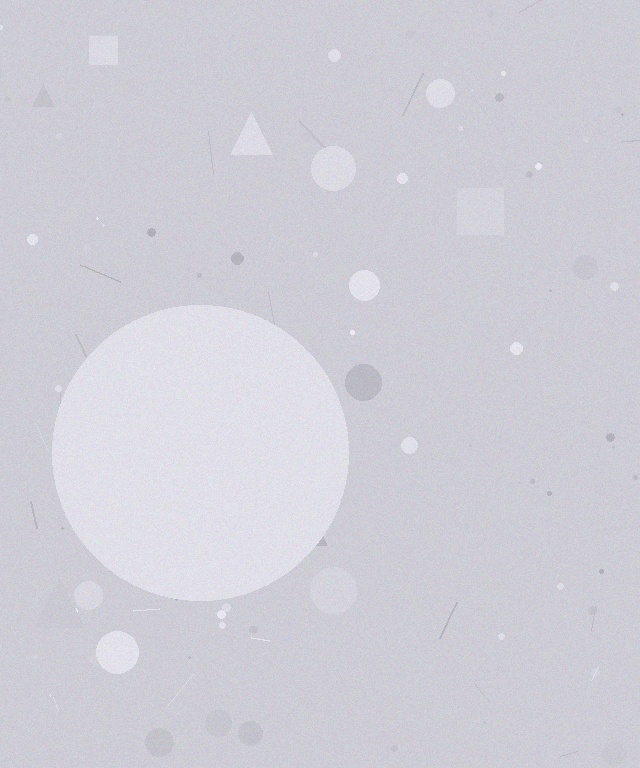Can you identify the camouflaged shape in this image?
The camouflaged shape is a circle.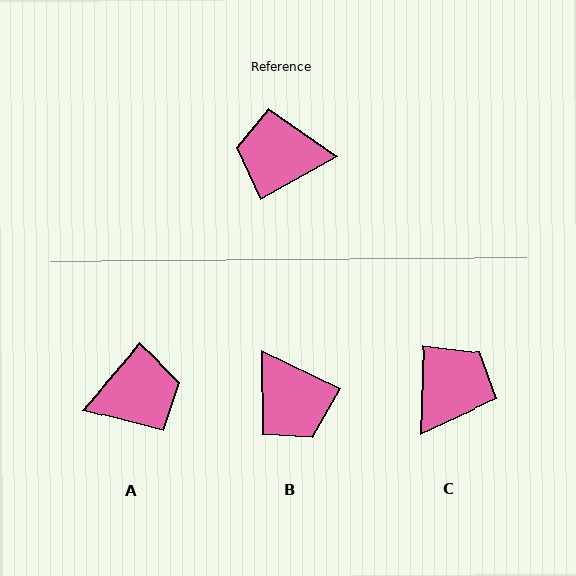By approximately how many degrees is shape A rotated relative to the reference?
Approximately 160 degrees clockwise.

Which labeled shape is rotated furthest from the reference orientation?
A, about 160 degrees away.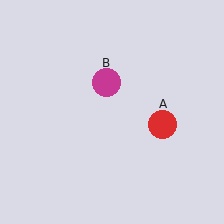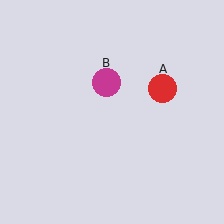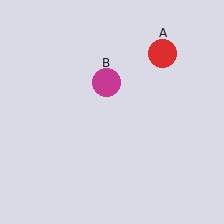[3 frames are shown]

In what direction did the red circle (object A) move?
The red circle (object A) moved up.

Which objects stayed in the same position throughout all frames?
Magenta circle (object B) remained stationary.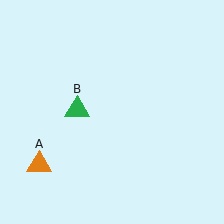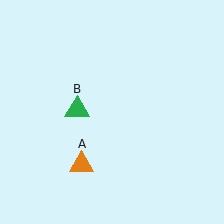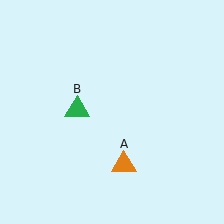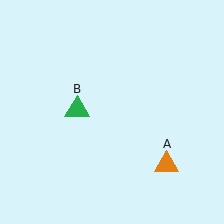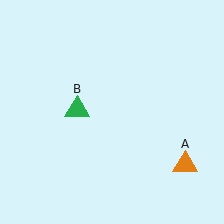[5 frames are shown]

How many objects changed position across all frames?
1 object changed position: orange triangle (object A).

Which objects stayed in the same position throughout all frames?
Green triangle (object B) remained stationary.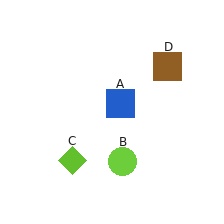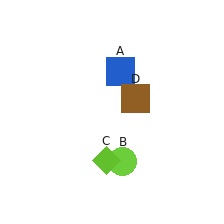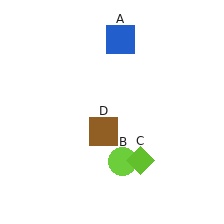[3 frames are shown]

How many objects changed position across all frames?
3 objects changed position: blue square (object A), lime diamond (object C), brown square (object D).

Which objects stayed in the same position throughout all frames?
Lime circle (object B) remained stationary.